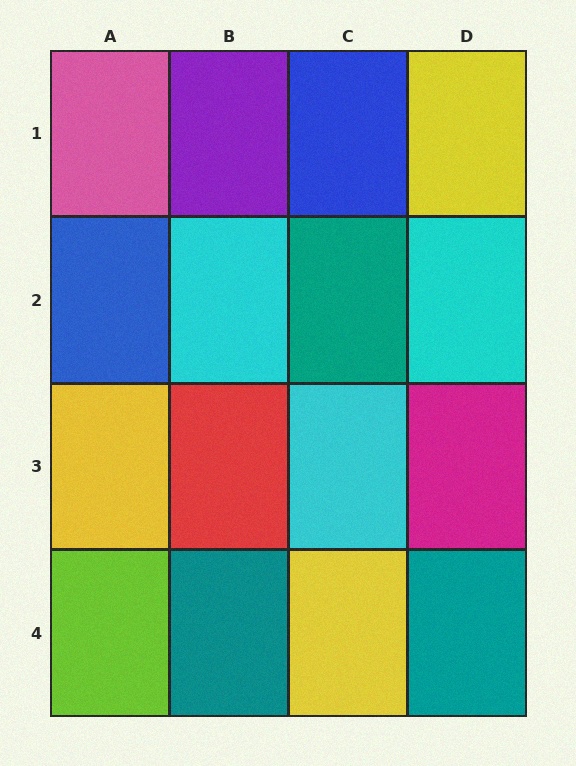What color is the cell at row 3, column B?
Red.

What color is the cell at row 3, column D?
Magenta.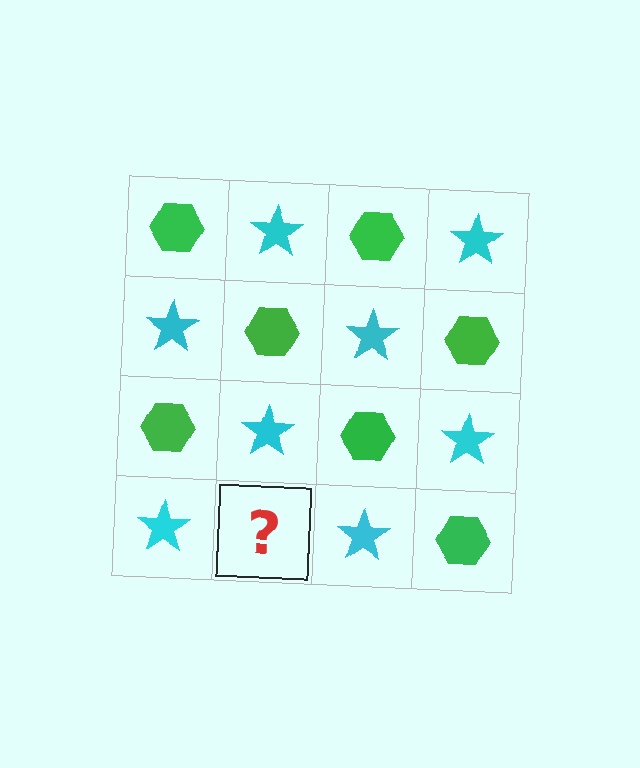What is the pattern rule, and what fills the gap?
The rule is that it alternates green hexagon and cyan star in a checkerboard pattern. The gap should be filled with a green hexagon.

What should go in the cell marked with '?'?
The missing cell should contain a green hexagon.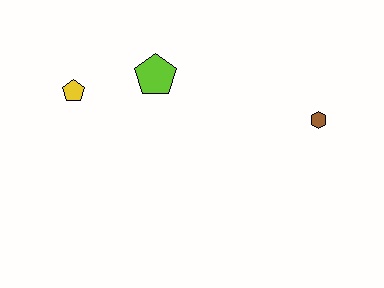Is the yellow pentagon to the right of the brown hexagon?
No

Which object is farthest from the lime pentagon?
The brown hexagon is farthest from the lime pentagon.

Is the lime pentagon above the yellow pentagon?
Yes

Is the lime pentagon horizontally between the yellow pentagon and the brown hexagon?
Yes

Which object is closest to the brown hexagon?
The lime pentagon is closest to the brown hexagon.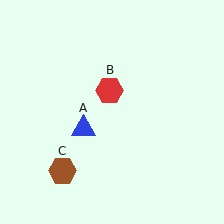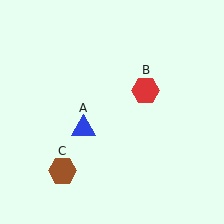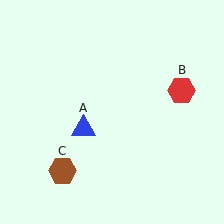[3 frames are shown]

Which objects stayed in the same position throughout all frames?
Blue triangle (object A) and brown hexagon (object C) remained stationary.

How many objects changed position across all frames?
1 object changed position: red hexagon (object B).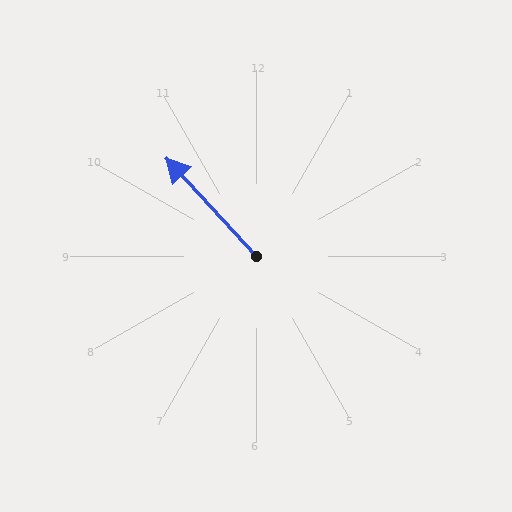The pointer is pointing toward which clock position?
Roughly 11 o'clock.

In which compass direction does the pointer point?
Northwest.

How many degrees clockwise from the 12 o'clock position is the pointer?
Approximately 317 degrees.